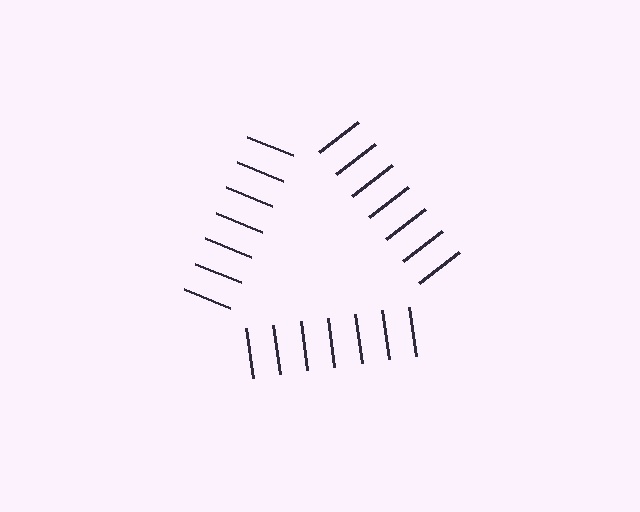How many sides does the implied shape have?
3 sides — the line-ends trace a triangle.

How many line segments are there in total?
21 — 7 along each of the 3 edges.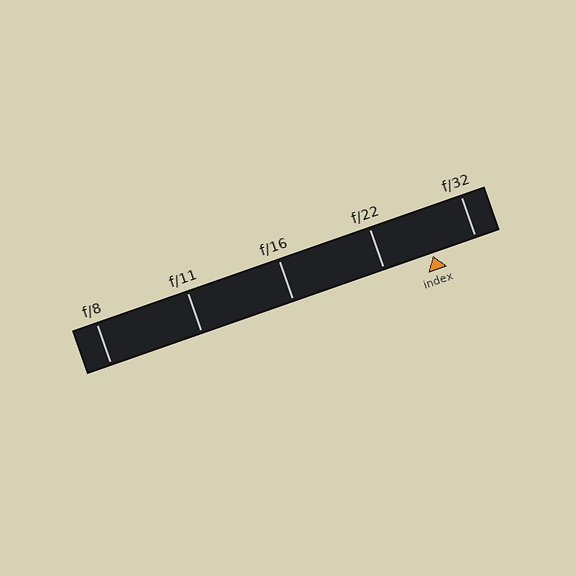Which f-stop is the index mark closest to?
The index mark is closest to f/32.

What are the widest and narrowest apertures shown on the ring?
The widest aperture shown is f/8 and the narrowest is f/32.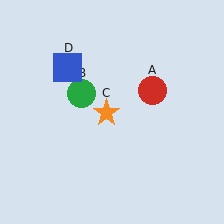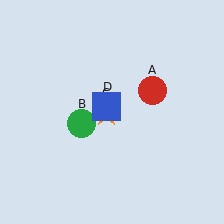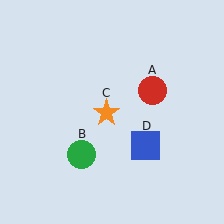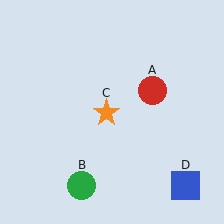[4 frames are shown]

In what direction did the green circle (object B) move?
The green circle (object B) moved down.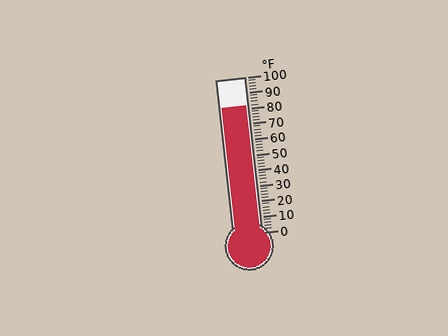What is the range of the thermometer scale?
The thermometer scale ranges from 0°F to 100°F.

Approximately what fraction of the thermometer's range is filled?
The thermometer is filled to approximately 80% of its range.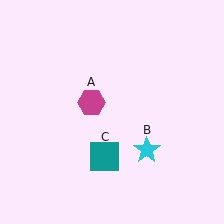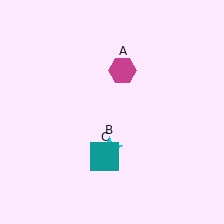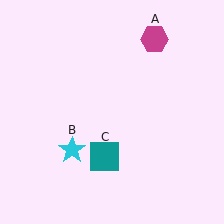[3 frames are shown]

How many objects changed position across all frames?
2 objects changed position: magenta hexagon (object A), cyan star (object B).